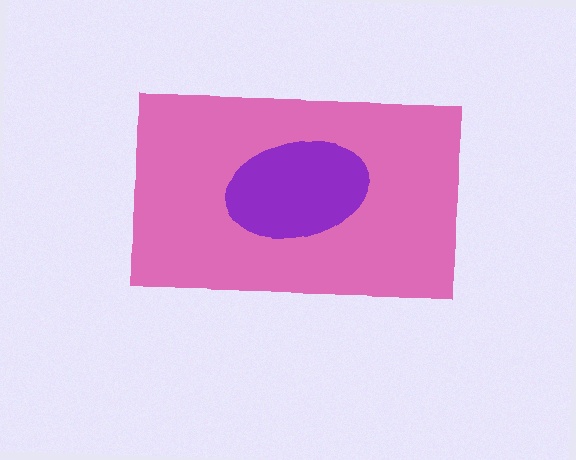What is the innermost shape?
The purple ellipse.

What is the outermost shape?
The pink rectangle.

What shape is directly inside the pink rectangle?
The purple ellipse.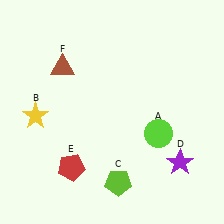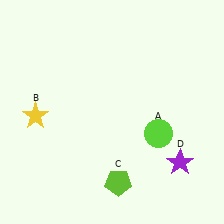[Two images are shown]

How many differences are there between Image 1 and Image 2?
There are 2 differences between the two images.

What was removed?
The brown triangle (F), the red pentagon (E) were removed in Image 2.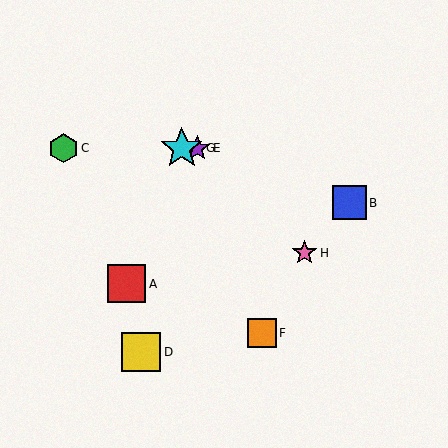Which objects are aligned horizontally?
Objects C, E, G are aligned horizontally.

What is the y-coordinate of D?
Object D is at y≈352.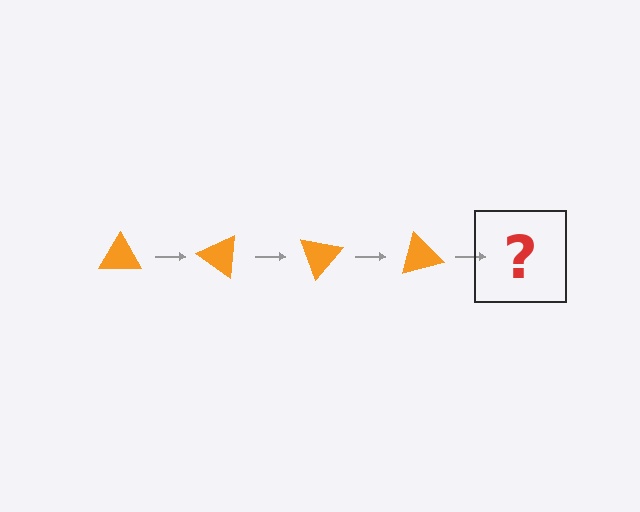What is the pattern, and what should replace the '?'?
The pattern is that the triangle rotates 35 degrees each step. The '?' should be an orange triangle rotated 140 degrees.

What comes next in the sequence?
The next element should be an orange triangle rotated 140 degrees.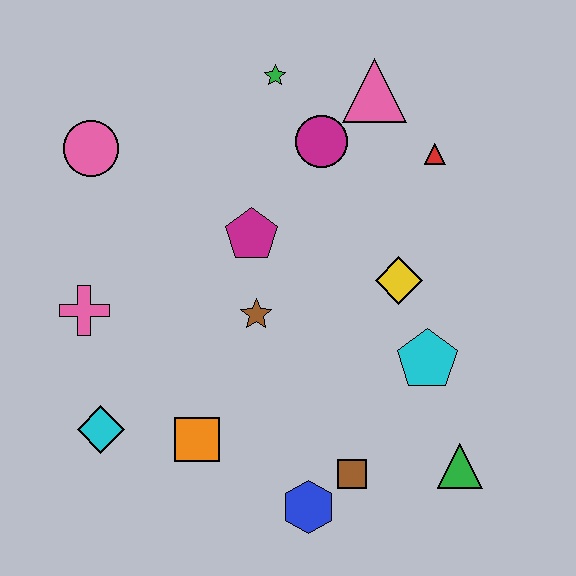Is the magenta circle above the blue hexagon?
Yes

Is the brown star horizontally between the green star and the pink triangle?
No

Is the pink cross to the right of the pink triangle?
No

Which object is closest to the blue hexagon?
The brown square is closest to the blue hexagon.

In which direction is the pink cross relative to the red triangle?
The pink cross is to the left of the red triangle.